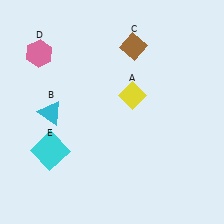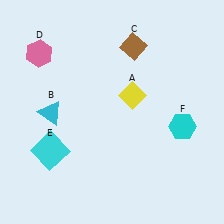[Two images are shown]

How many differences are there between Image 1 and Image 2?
There is 1 difference between the two images.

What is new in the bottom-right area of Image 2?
A cyan hexagon (F) was added in the bottom-right area of Image 2.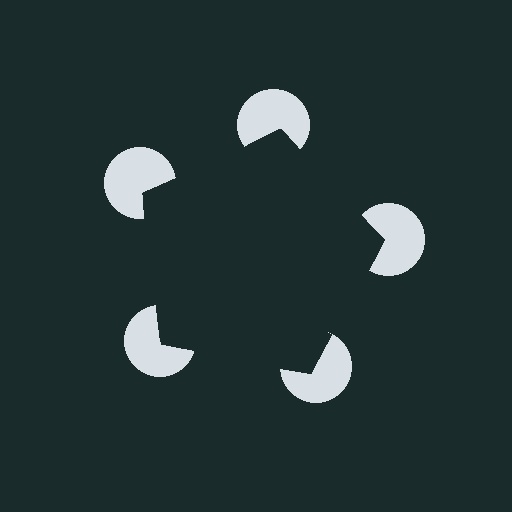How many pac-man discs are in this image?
There are 5 — one at each vertex of the illusory pentagon.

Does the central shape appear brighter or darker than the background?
It typically appears slightly darker than the background, even though no actual brightness change is drawn.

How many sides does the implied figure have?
5 sides.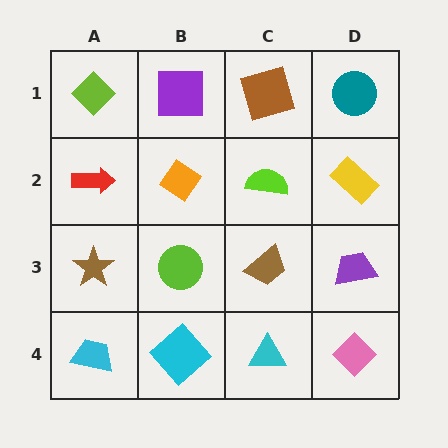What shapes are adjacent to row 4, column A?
A brown star (row 3, column A), a cyan diamond (row 4, column B).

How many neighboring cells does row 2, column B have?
4.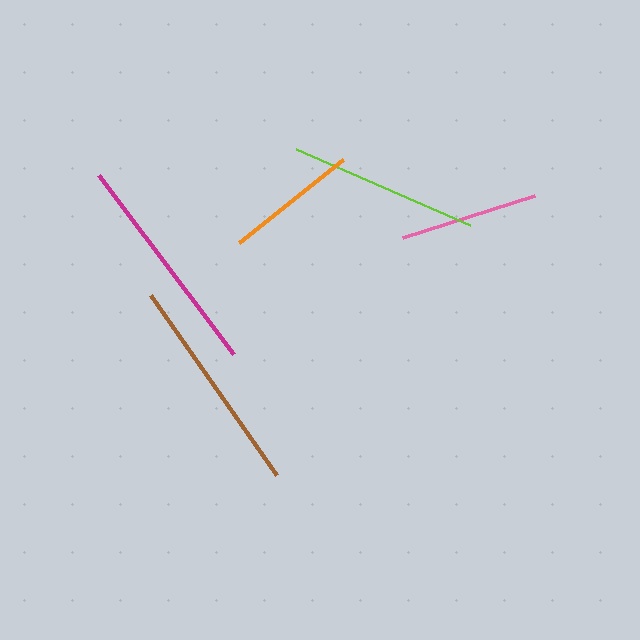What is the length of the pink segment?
The pink segment is approximately 139 pixels long.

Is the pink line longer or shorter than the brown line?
The brown line is longer than the pink line.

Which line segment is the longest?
The magenta line is the longest at approximately 225 pixels.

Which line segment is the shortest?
The orange line is the shortest at approximately 133 pixels.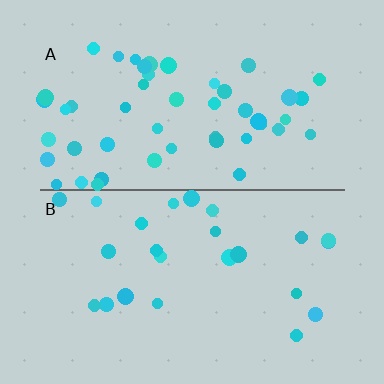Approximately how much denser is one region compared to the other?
Approximately 2.0× — region A over region B.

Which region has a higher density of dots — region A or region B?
A (the top).